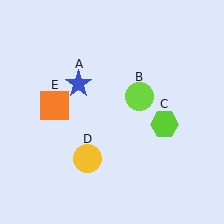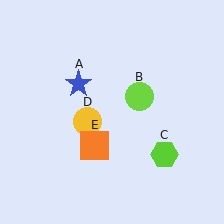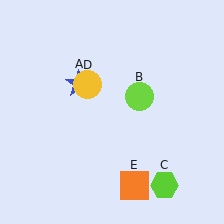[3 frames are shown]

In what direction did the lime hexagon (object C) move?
The lime hexagon (object C) moved down.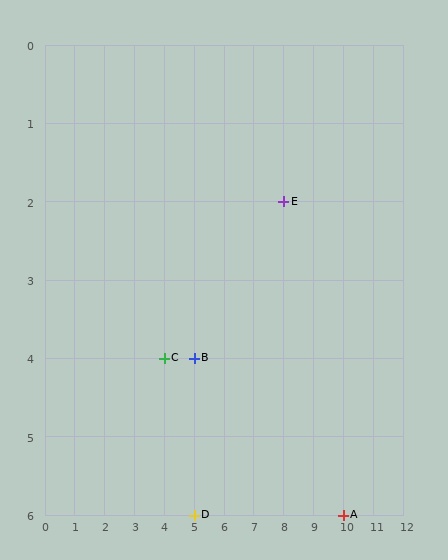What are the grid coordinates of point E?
Point E is at grid coordinates (8, 2).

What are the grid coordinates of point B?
Point B is at grid coordinates (5, 4).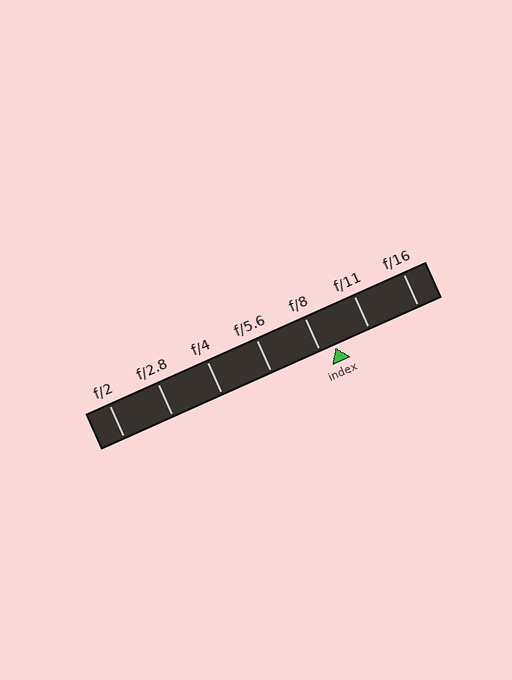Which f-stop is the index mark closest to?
The index mark is closest to f/8.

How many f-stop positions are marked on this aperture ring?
There are 7 f-stop positions marked.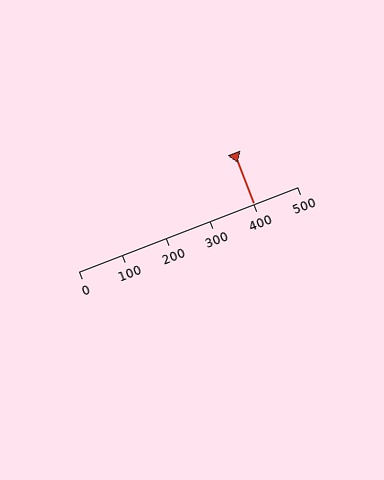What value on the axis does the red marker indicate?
The marker indicates approximately 400.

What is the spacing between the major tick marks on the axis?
The major ticks are spaced 100 apart.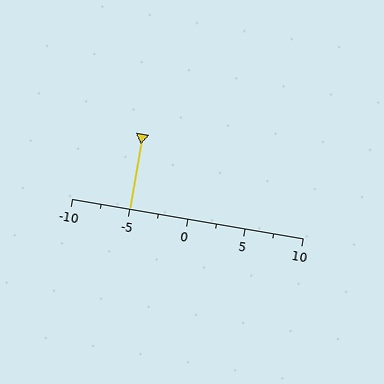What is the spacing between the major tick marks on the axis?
The major ticks are spaced 5 apart.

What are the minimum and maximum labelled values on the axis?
The axis runs from -10 to 10.